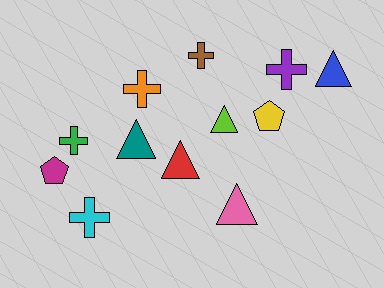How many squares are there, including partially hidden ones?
There are no squares.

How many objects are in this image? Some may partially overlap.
There are 12 objects.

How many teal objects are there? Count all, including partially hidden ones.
There is 1 teal object.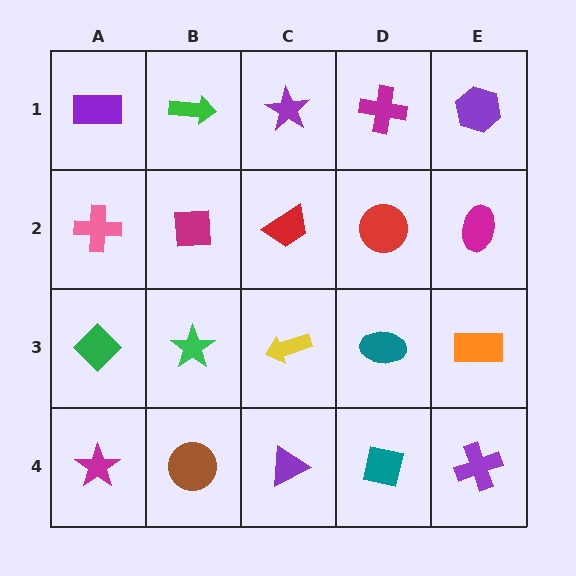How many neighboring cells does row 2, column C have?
4.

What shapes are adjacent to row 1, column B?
A magenta square (row 2, column B), a purple rectangle (row 1, column A), a purple star (row 1, column C).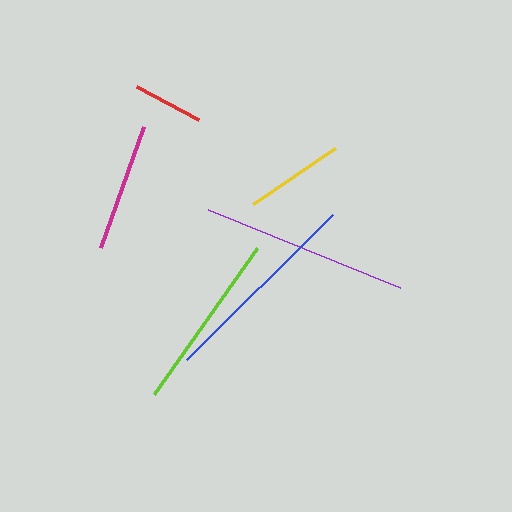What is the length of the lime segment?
The lime segment is approximately 179 pixels long.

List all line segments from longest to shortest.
From longest to shortest: purple, blue, lime, magenta, yellow, red.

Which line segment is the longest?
The purple line is the longest at approximately 207 pixels.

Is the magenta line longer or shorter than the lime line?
The lime line is longer than the magenta line.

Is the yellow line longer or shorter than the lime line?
The lime line is longer than the yellow line.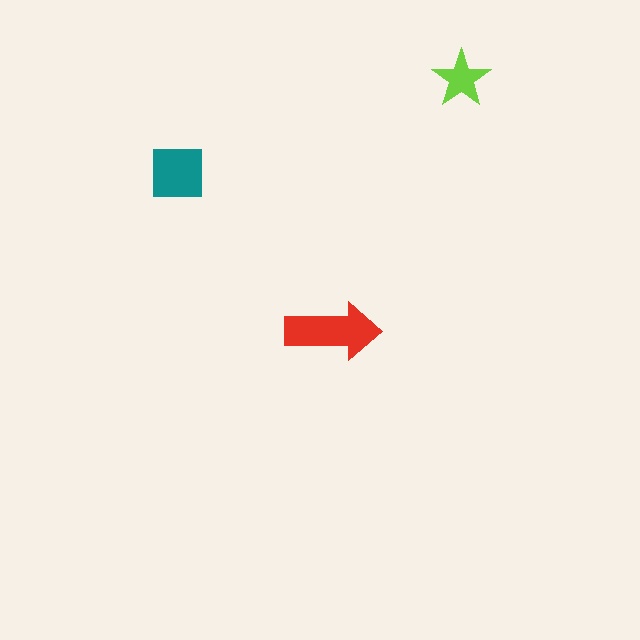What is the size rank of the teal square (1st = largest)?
2nd.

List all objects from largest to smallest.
The red arrow, the teal square, the lime star.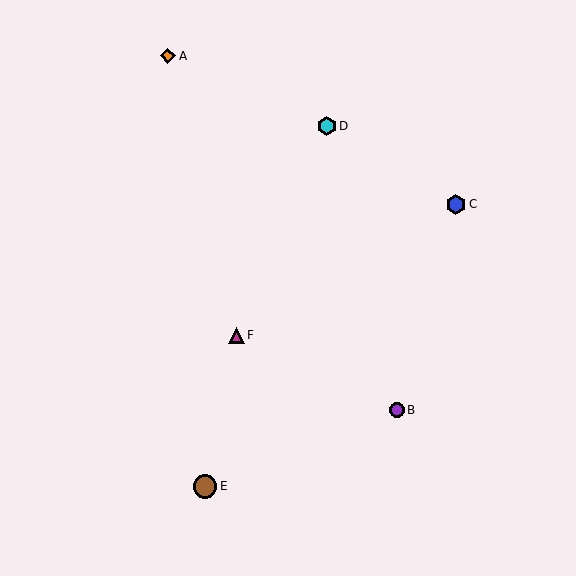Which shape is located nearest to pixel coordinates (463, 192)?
The blue hexagon (labeled C) at (456, 204) is nearest to that location.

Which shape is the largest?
The brown circle (labeled E) is the largest.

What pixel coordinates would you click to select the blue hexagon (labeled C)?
Click at (456, 204) to select the blue hexagon C.